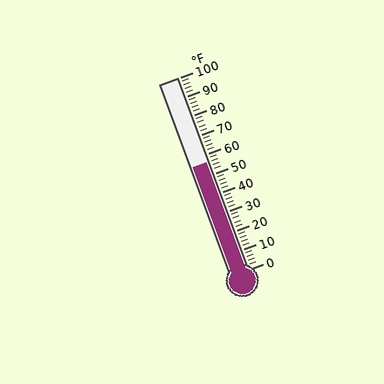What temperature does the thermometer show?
The thermometer shows approximately 56°F.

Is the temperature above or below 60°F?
The temperature is below 60°F.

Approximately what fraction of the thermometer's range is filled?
The thermometer is filled to approximately 55% of its range.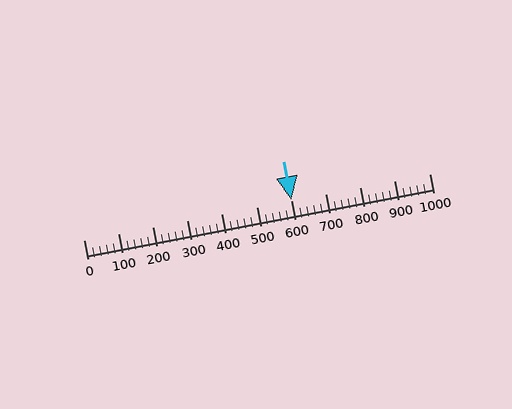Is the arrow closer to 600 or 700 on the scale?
The arrow is closer to 600.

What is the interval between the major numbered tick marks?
The major tick marks are spaced 100 units apart.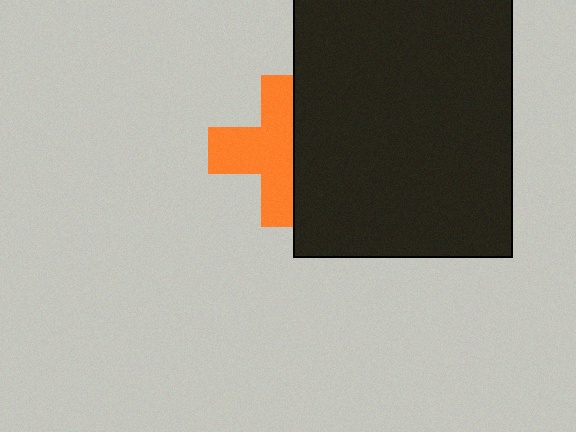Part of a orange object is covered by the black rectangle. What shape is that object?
It is a cross.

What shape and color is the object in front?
The object in front is a black rectangle.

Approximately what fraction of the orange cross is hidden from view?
Roughly 38% of the orange cross is hidden behind the black rectangle.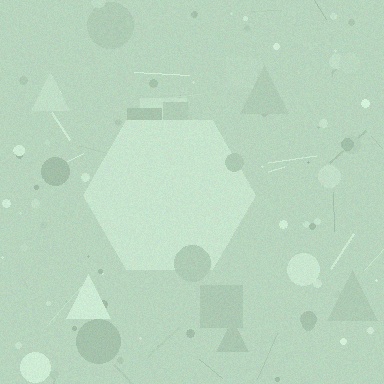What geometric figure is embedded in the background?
A hexagon is embedded in the background.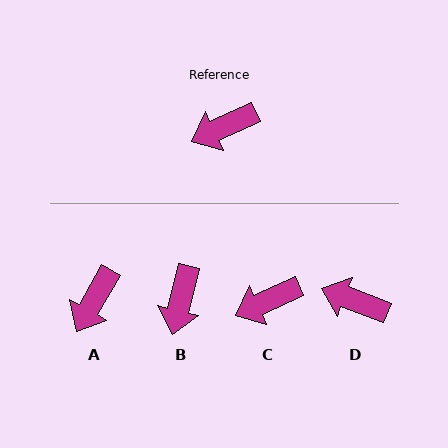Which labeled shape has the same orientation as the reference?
C.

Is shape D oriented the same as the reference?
No, it is off by about 45 degrees.